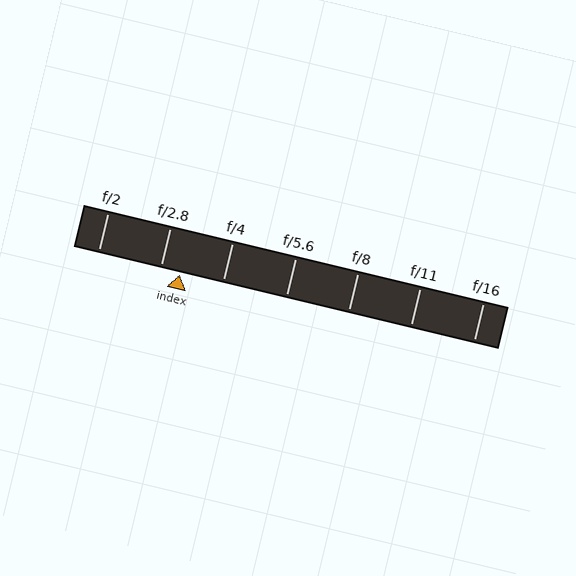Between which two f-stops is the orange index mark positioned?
The index mark is between f/2.8 and f/4.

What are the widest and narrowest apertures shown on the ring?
The widest aperture shown is f/2 and the narrowest is f/16.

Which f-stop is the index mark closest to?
The index mark is closest to f/2.8.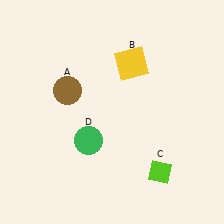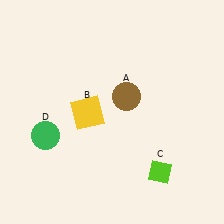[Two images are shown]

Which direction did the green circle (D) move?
The green circle (D) moved left.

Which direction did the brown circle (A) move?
The brown circle (A) moved right.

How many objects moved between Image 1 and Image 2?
3 objects moved between the two images.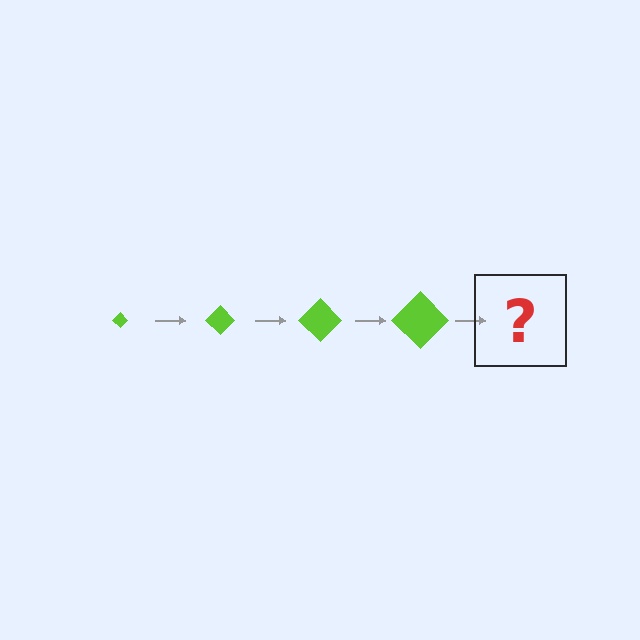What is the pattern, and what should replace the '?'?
The pattern is that the diamond gets progressively larger each step. The '?' should be a lime diamond, larger than the previous one.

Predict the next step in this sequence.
The next step is a lime diamond, larger than the previous one.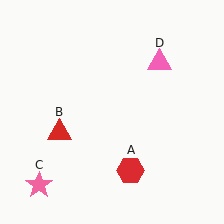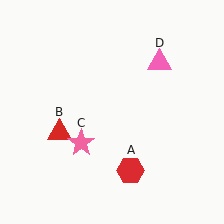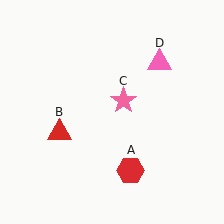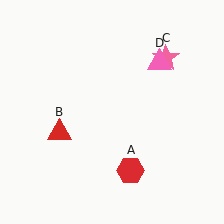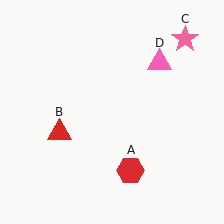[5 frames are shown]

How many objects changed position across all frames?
1 object changed position: pink star (object C).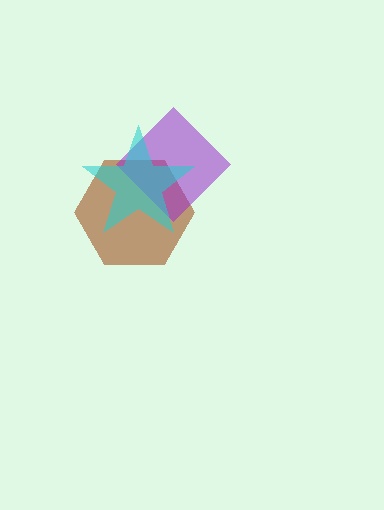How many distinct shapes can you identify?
There are 3 distinct shapes: a brown hexagon, a purple diamond, a cyan star.